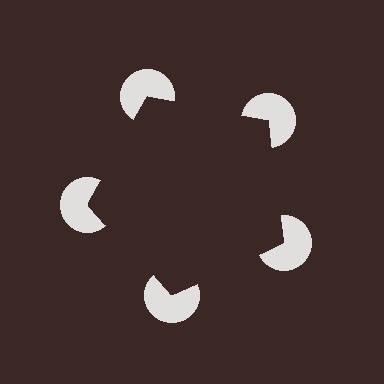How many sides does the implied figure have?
5 sides.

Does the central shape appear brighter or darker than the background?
It typically appears slightly darker than the background, even though no actual brightness change is drawn.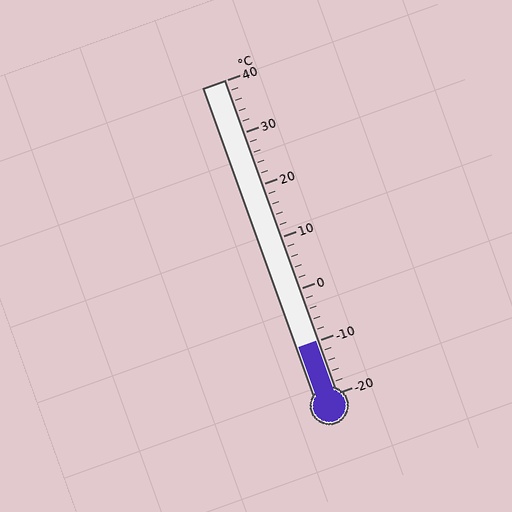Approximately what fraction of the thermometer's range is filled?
The thermometer is filled to approximately 15% of its range.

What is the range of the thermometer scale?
The thermometer scale ranges from -20°C to 40°C.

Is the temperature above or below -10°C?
The temperature is at -10°C.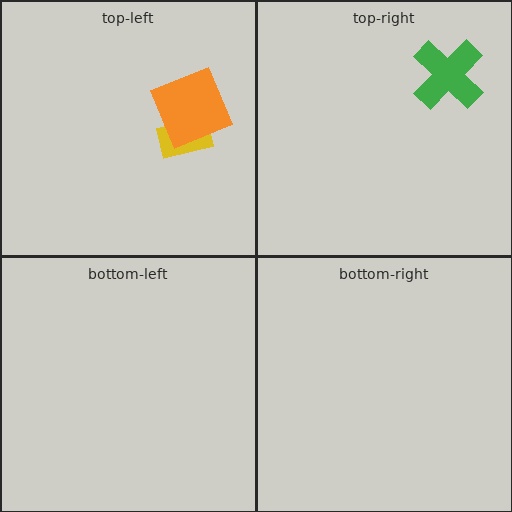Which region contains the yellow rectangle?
The top-left region.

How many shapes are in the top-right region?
1.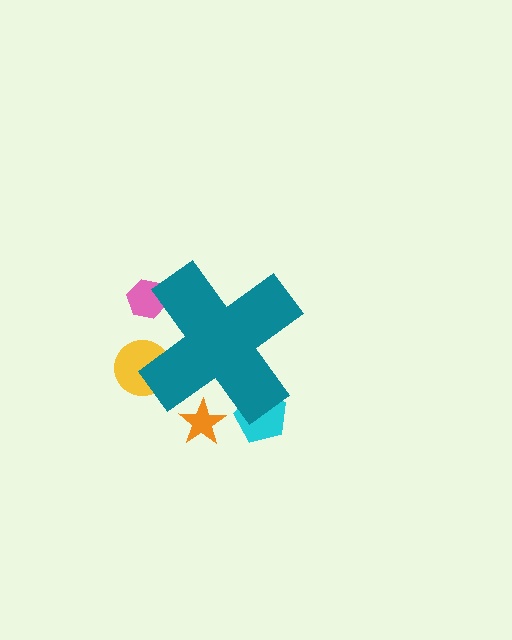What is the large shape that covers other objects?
A teal cross.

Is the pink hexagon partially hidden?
Yes, the pink hexagon is partially hidden behind the teal cross.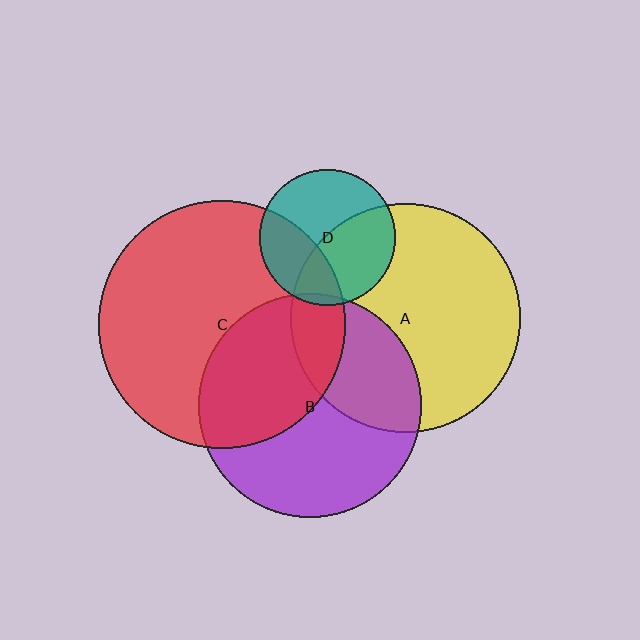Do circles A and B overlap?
Yes.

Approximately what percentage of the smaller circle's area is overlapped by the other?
Approximately 30%.